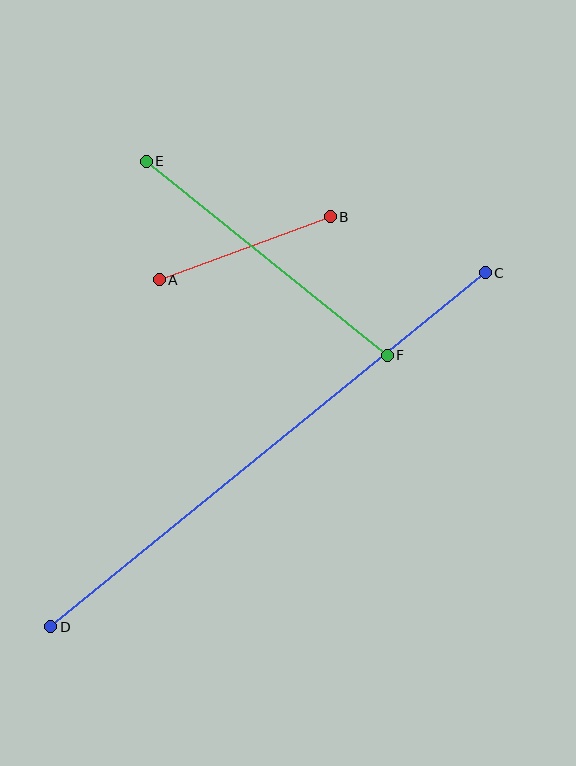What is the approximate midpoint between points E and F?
The midpoint is at approximately (267, 258) pixels.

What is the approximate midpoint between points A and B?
The midpoint is at approximately (245, 248) pixels.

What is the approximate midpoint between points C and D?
The midpoint is at approximately (268, 450) pixels.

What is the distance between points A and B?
The distance is approximately 182 pixels.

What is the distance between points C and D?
The distance is approximately 560 pixels.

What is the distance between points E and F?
The distance is approximately 309 pixels.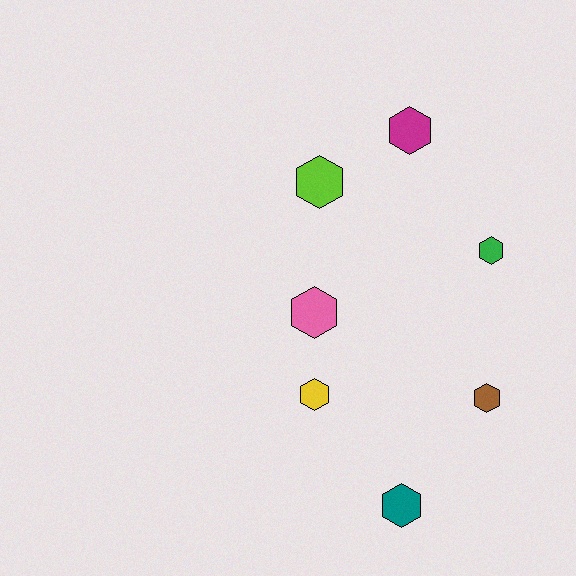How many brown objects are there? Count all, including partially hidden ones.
There is 1 brown object.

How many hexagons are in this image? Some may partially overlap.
There are 7 hexagons.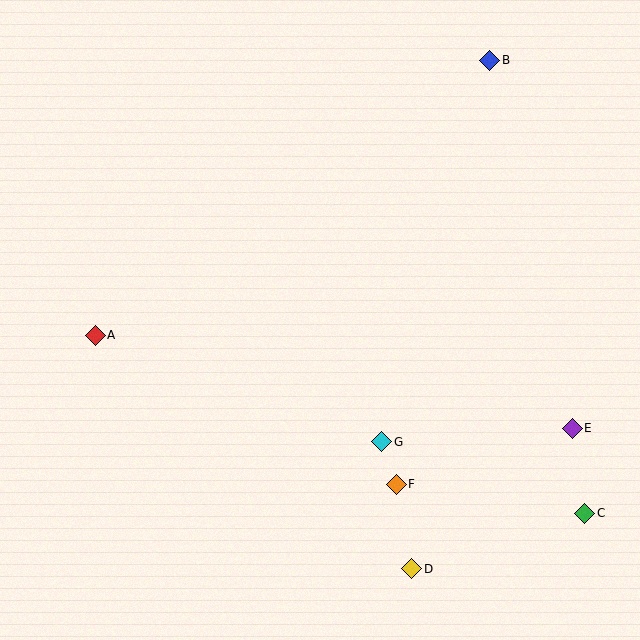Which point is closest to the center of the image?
Point G at (382, 442) is closest to the center.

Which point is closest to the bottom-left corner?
Point A is closest to the bottom-left corner.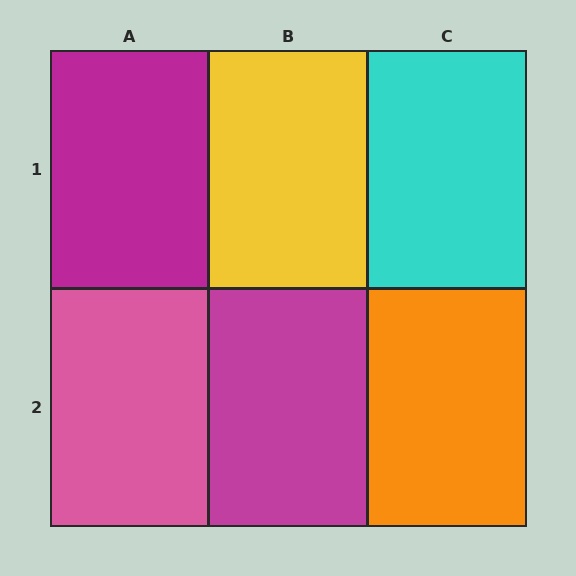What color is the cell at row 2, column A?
Pink.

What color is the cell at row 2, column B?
Magenta.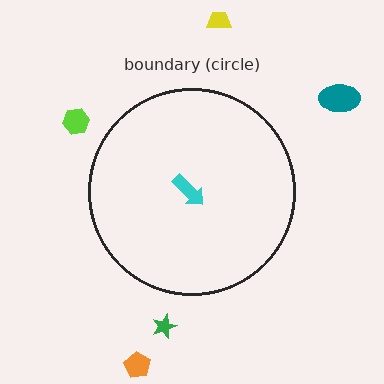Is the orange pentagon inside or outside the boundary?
Outside.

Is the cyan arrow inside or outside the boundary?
Inside.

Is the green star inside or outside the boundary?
Outside.